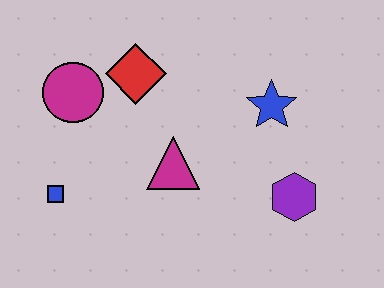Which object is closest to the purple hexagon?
The blue star is closest to the purple hexagon.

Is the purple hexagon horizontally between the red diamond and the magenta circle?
No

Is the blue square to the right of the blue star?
No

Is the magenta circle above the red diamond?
No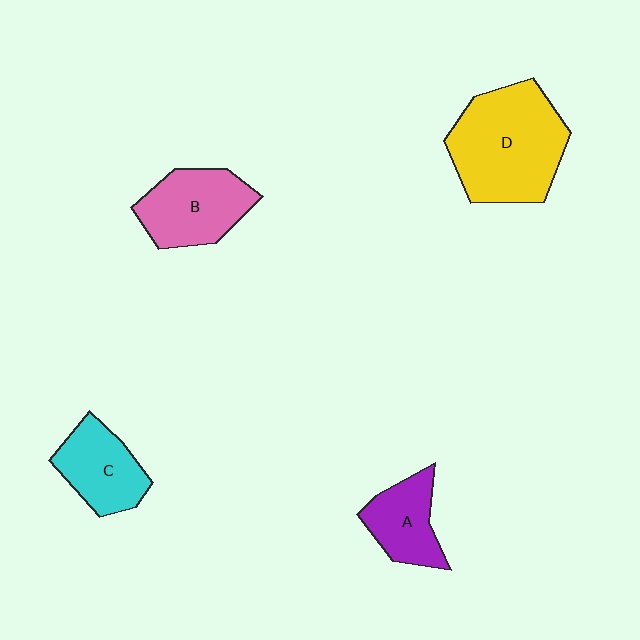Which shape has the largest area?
Shape D (yellow).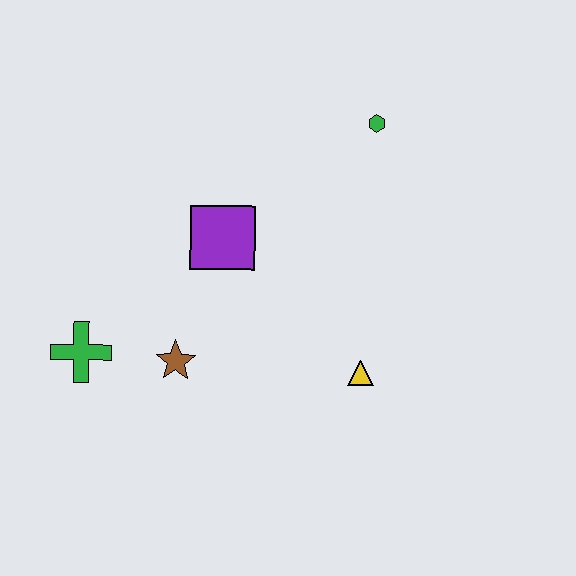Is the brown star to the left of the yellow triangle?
Yes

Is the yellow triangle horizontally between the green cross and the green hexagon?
Yes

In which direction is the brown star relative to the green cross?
The brown star is to the right of the green cross.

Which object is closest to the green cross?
The brown star is closest to the green cross.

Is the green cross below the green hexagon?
Yes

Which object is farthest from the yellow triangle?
The green cross is farthest from the yellow triangle.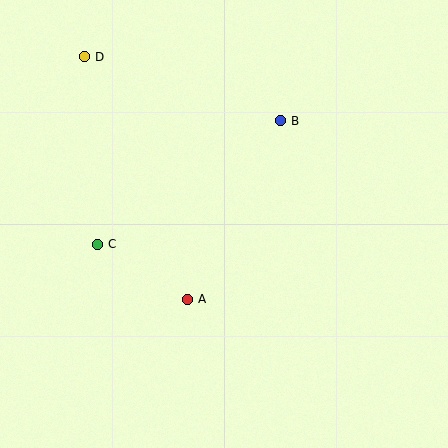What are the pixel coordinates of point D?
Point D is at (84, 57).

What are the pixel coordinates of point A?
Point A is at (188, 299).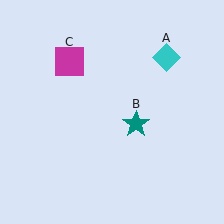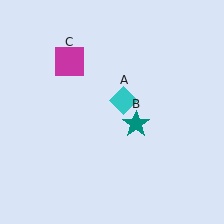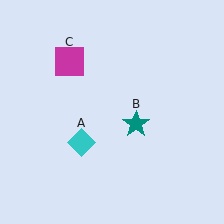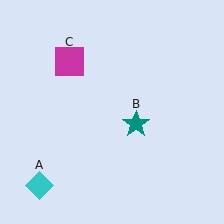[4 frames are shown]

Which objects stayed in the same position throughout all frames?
Teal star (object B) and magenta square (object C) remained stationary.